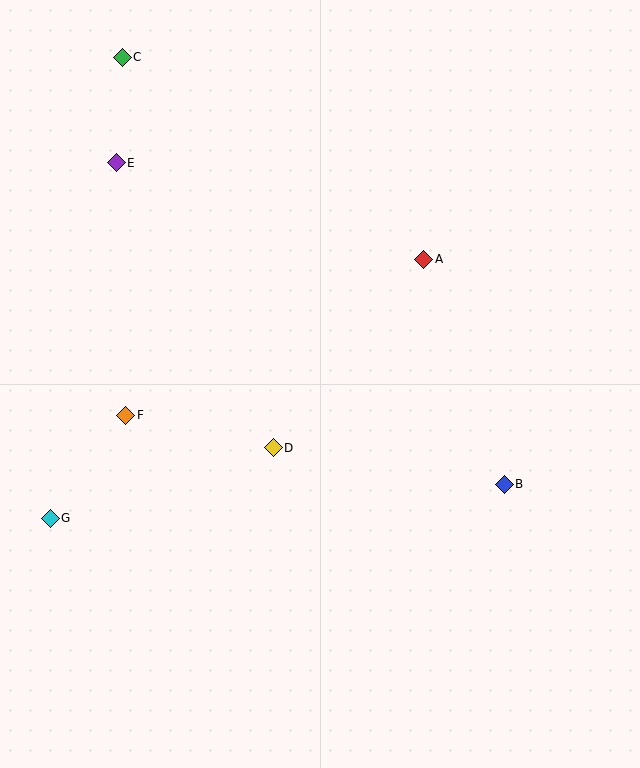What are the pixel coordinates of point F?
Point F is at (126, 415).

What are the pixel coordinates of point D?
Point D is at (273, 448).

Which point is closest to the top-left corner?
Point C is closest to the top-left corner.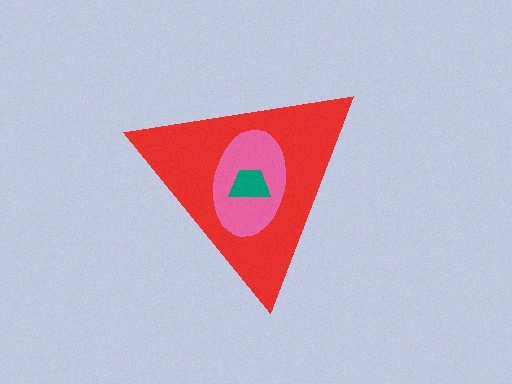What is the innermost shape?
The teal trapezoid.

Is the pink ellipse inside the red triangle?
Yes.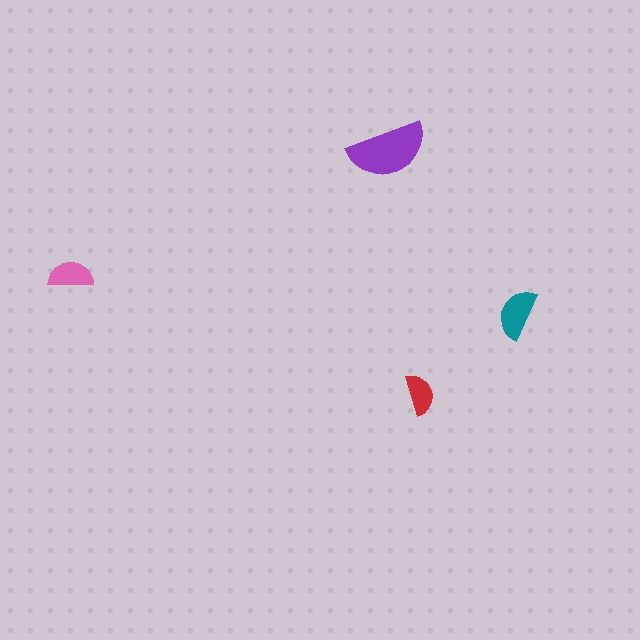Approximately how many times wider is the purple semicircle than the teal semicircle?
About 1.5 times wider.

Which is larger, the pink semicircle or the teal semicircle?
The teal one.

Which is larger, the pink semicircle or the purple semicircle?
The purple one.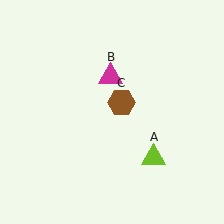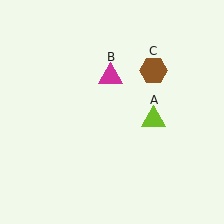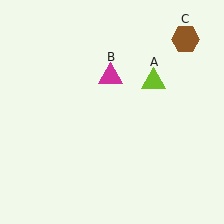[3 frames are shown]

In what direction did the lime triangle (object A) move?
The lime triangle (object A) moved up.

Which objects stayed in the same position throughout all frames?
Magenta triangle (object B) remained stationary.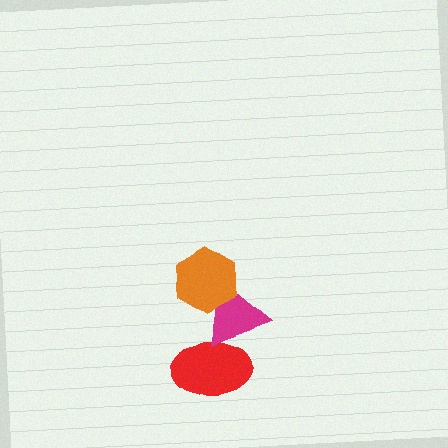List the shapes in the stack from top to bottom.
From top to bottom: the orange hexagon, the magenta triangle, the red ellipse.